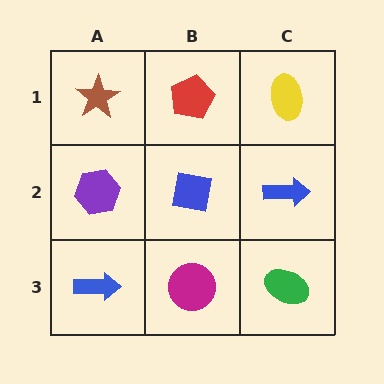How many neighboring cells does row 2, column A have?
3.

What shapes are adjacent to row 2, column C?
A yellow ellipse (row 1, column C), a green ellipse (row 3, column C), a blue square (row 2, column B).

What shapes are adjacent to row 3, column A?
A purple hexagon (row 2, column A), a magenta circle (row 3, column B).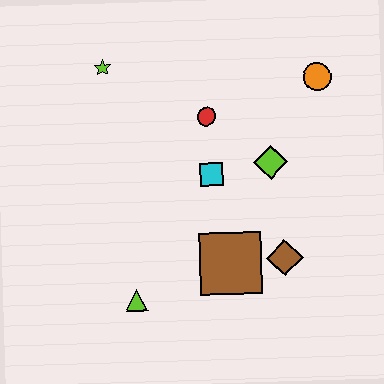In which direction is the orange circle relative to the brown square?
The orange circle is above the brown square.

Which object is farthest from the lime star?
The brown diamond is farthest from the lime star.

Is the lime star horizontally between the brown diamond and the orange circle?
No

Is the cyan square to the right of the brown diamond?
No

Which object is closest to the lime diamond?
The cyan square is closest to the lime diamond.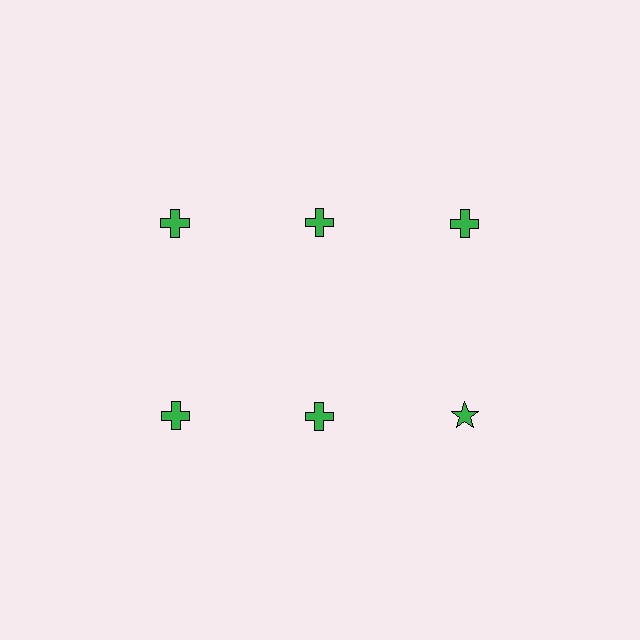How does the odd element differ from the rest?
It has a different shape: star instead of cross.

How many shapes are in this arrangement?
There are 6 shapes arranged in a grid pattern.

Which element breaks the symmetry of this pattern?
The green star in the second row, center column breaks the symmetry. All other shapes are green crosses.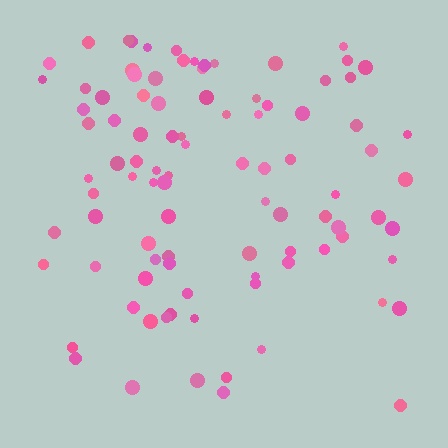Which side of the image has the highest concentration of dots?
The top.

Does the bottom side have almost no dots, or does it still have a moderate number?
Still a moderate number, just noticeably fewer than the top.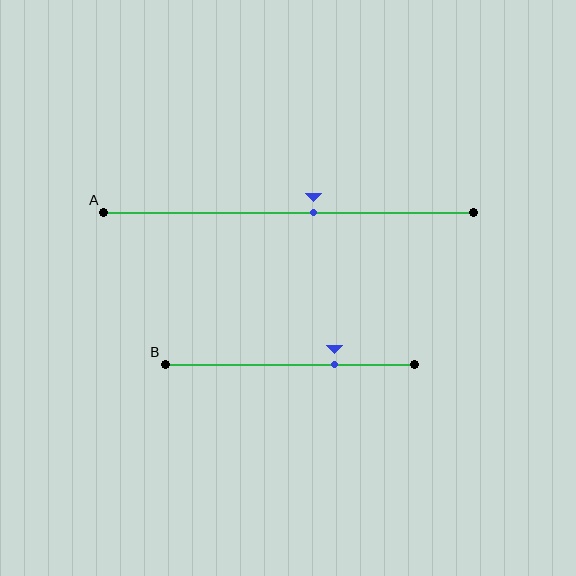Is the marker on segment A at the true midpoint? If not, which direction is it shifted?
No, the marker on segment A is shifted to the right by about 7% of the segment length.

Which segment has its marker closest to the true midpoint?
Segment A has its marker closest to the true midpoint.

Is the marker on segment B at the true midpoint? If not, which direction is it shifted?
No, the marker on segment B is shifted to the right by about 18% of the segment length.